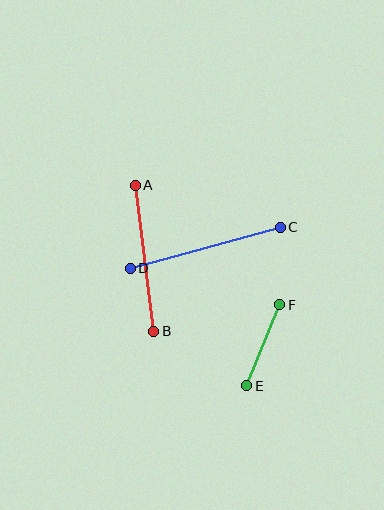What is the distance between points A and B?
The distance is approximately 147 pixels.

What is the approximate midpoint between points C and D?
The midpoint is at approximately (205, 248) pixels.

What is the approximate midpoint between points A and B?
The midpoint is at approximately (145, 258) pixels.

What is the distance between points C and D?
The distance is approximately 155 pixels.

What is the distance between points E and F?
The distance is approximately 88 pixels.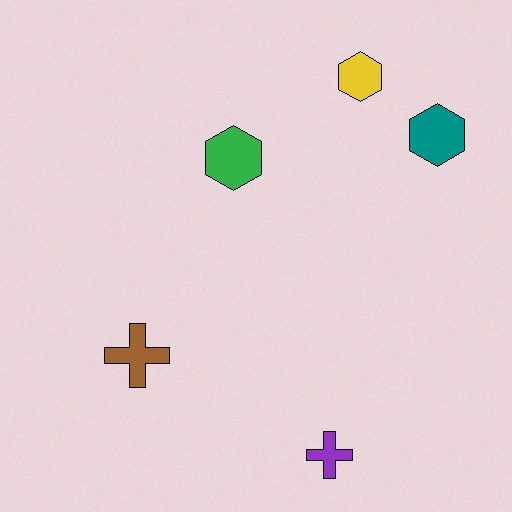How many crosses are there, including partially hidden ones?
There are 2 crosses.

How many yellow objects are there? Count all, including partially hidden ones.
There is 1 yellow object.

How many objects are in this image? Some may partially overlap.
There are 5 objects.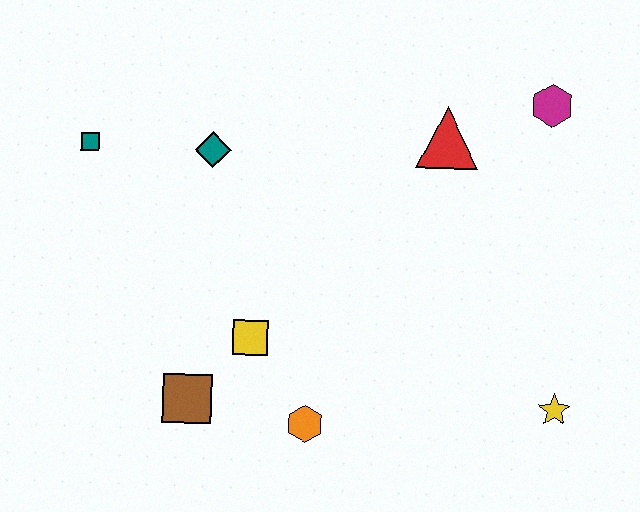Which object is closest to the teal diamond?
The teal square is closest to the teal diamond.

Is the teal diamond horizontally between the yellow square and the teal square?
Yes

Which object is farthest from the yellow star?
The teal square is farthest from the yellow star.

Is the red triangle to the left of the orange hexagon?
No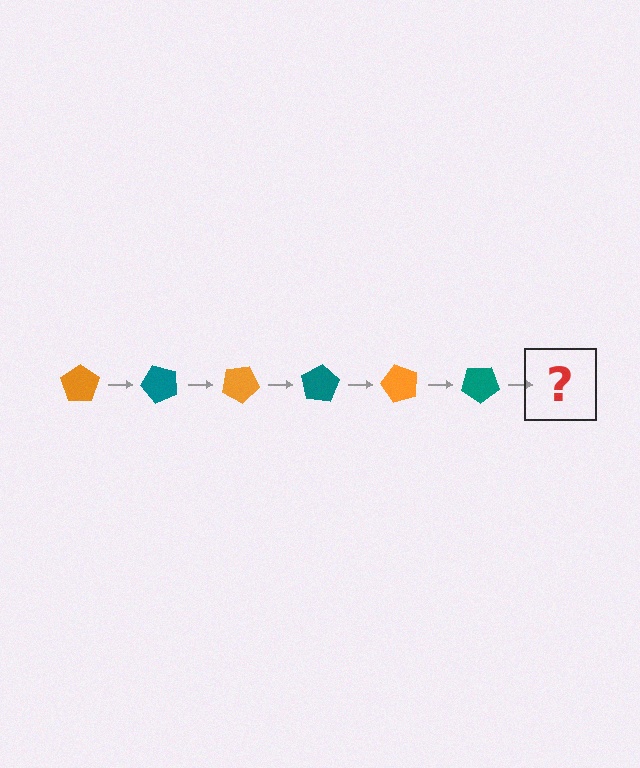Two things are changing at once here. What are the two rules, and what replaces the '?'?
The two rules are that it rotates 50 degrees each step and the color cycles through orange and teal. The '?' should be an orange pentagon, rotated 300 degrees from the start.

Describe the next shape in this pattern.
It should be an orange pentagon, rotated 300 degrees from the start.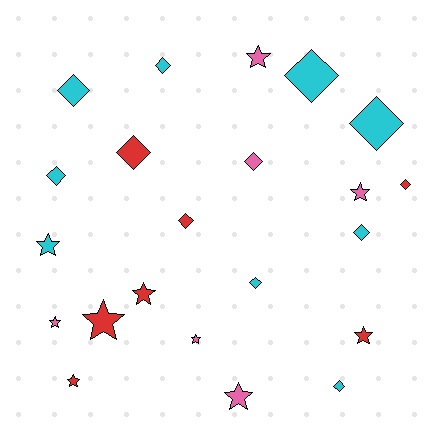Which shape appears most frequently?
Diamond, with 12 objects.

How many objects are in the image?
There are 22 objects.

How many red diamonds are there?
There are 3 red diamonds.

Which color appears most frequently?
Cyan, with 9 objects.